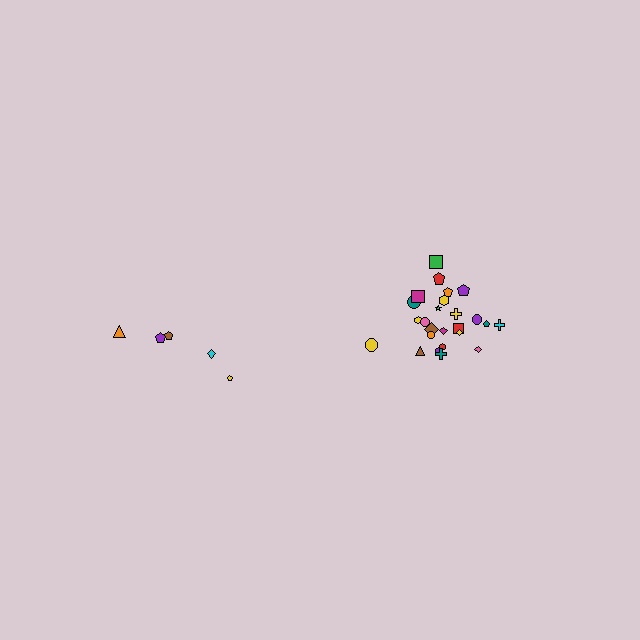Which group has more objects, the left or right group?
The right group.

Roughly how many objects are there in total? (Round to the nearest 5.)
Roughly 30 objects in total.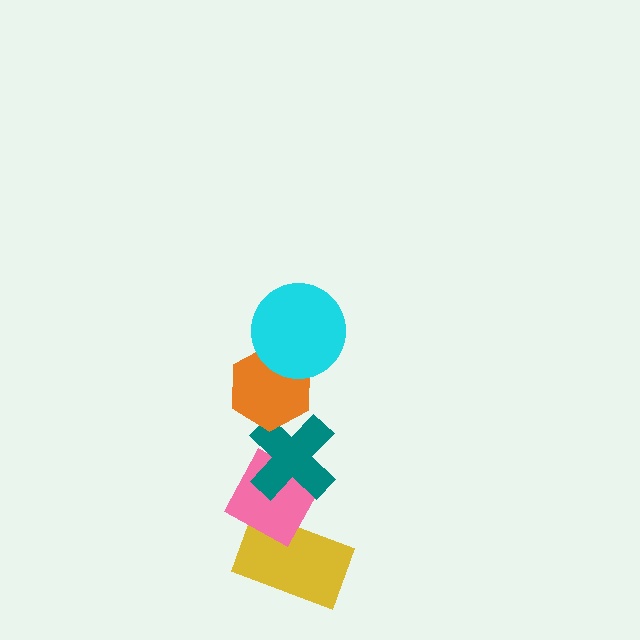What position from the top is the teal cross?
The teal cross is 3rd from the top.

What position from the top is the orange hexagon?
The orange hexagon is 2nd from the top.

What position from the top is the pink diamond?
The pink diamond is 4th from the top.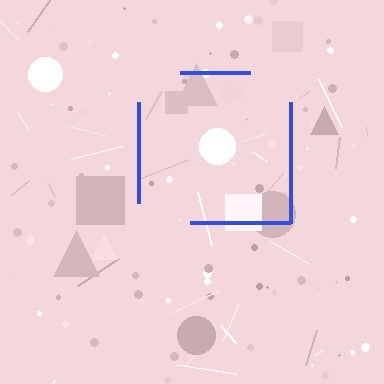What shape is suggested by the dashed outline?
The dashed outline suggests a square.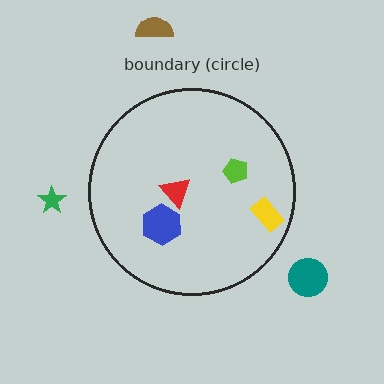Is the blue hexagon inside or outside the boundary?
Inside.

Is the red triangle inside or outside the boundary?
Inside.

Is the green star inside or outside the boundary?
Outside.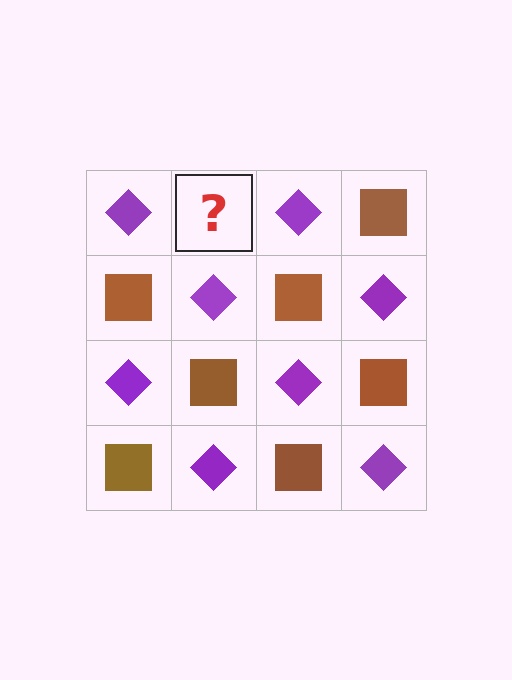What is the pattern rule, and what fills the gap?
The rule is that it alternates purple diamond and brown square in a checkerboard pattern. The gap should be filled with a brown square.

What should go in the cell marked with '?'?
The missing cell should contain a brown square.